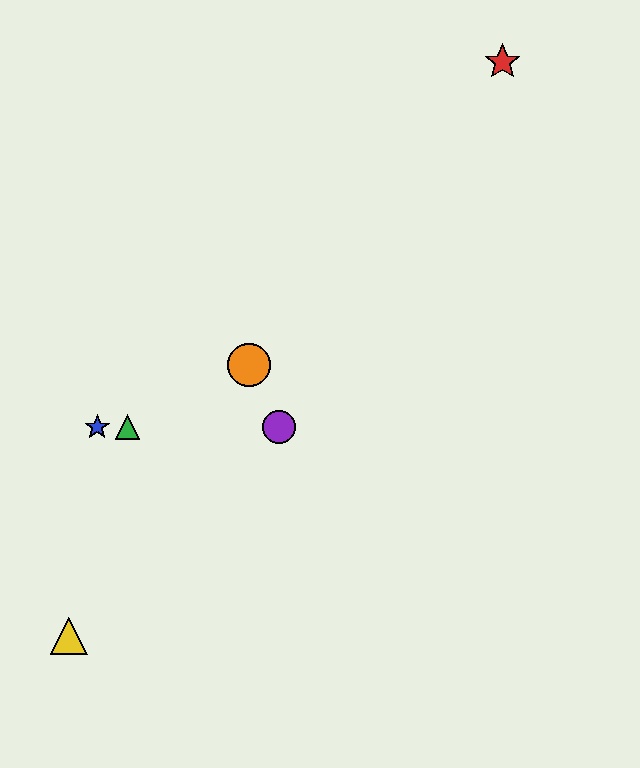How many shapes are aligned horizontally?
3 shapes (the blue star, the green triangle, the purple circle) are aligned horizontally.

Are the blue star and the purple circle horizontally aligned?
Yes, both are at y≈427.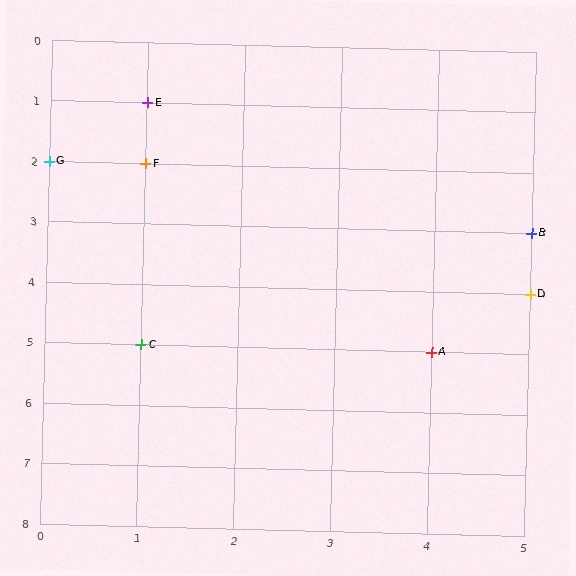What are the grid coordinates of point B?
Point B is at grid coordinates (5, 3).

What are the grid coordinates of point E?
Point E is at grid coordinates (1, 1).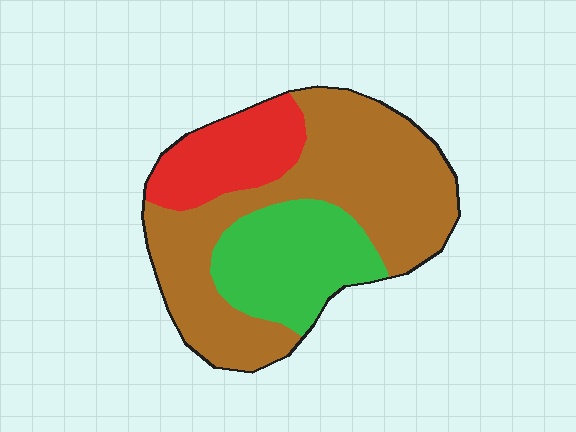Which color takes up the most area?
Brown, at roughly 55%.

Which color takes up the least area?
Red, at roughly 20%.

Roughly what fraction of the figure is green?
Green takes up about one quarter (1/4) of the figure.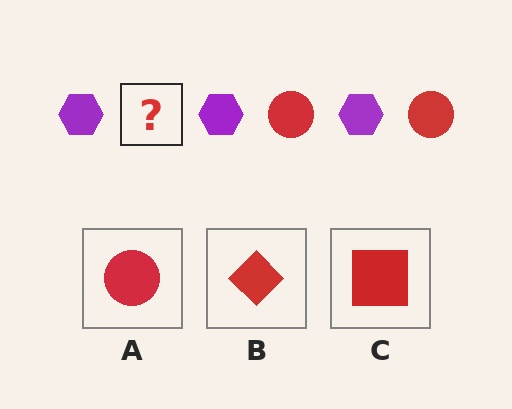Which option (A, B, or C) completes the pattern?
A.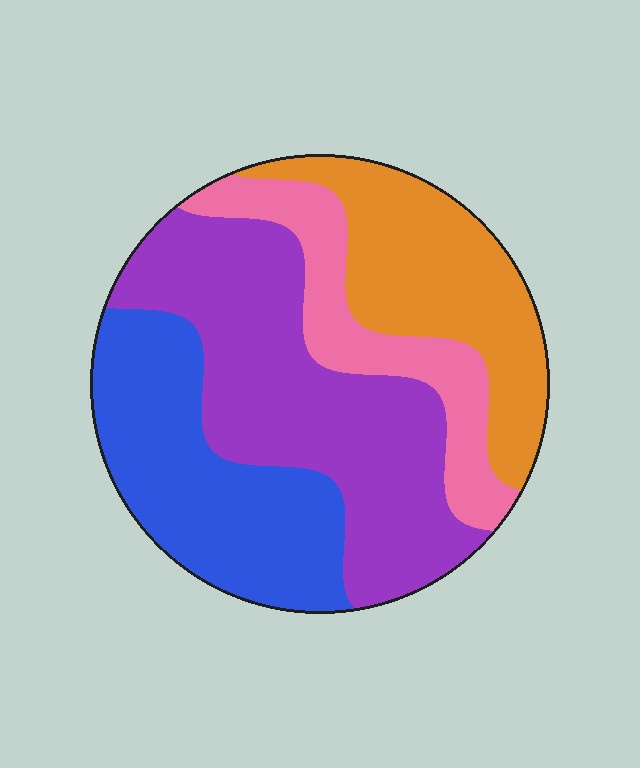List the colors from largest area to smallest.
From largest to smallest: purple, blue, orange, pink.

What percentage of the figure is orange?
Orange covers about 20% of the figure.